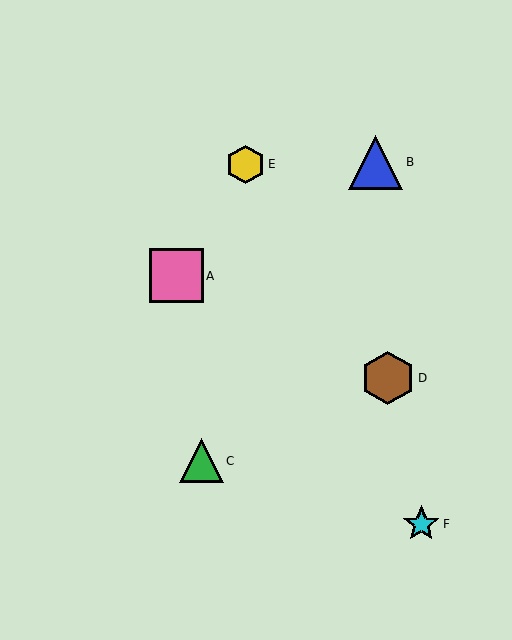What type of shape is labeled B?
Shape B is a blue triangle.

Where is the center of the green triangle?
The center of the green triangle is at (201, 461).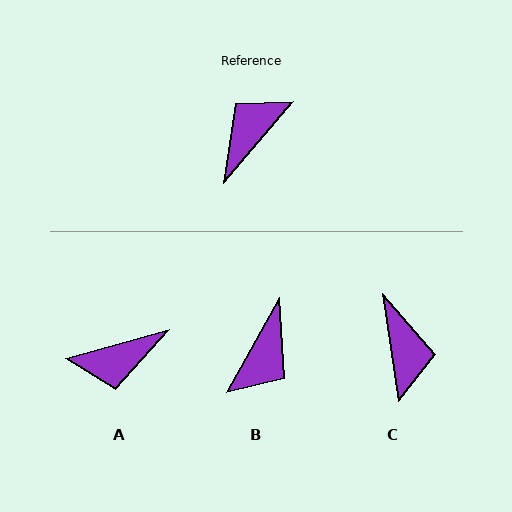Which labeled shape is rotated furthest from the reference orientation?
B, about 168 degrees away.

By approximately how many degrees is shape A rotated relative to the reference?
Approximately 146 degrees counter-clockwise.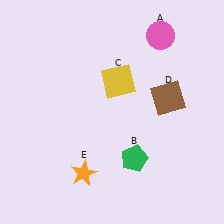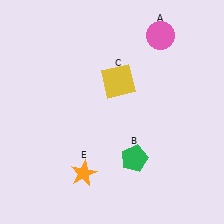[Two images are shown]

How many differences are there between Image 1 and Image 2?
There is 1 difference between the two images.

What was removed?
The brown square (D) was removed in Image 2.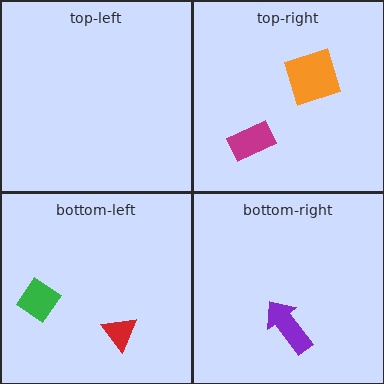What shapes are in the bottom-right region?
The purple arrow.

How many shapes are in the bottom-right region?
1.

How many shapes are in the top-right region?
2.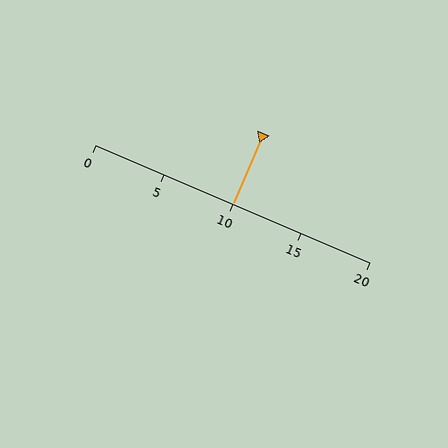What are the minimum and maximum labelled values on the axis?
The axis runs from 0 to 20.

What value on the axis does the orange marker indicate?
The marker indicates approximately 10.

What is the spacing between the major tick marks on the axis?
The major ticks are spaced 5 apart.